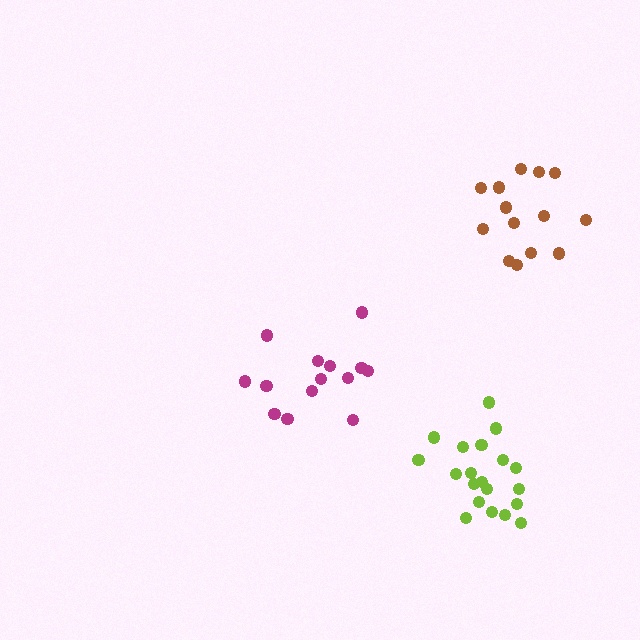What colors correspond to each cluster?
The clusters are colored: magenta, lime, brown.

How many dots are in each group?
Group 1: 14 dots, Group 2: 20 dots, Group 3: 14 dots (48 total).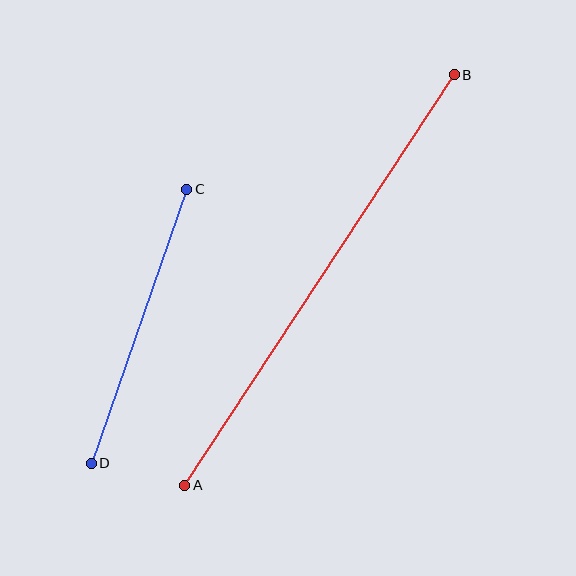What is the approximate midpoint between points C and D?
The midpoint is at approximately (139, 326) pixels.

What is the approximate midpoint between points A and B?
The midpoint is at approximately (319, 280) pixels.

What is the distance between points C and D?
The distance is approximately 290 pixels.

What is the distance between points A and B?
The distance is approximately 491 pixels.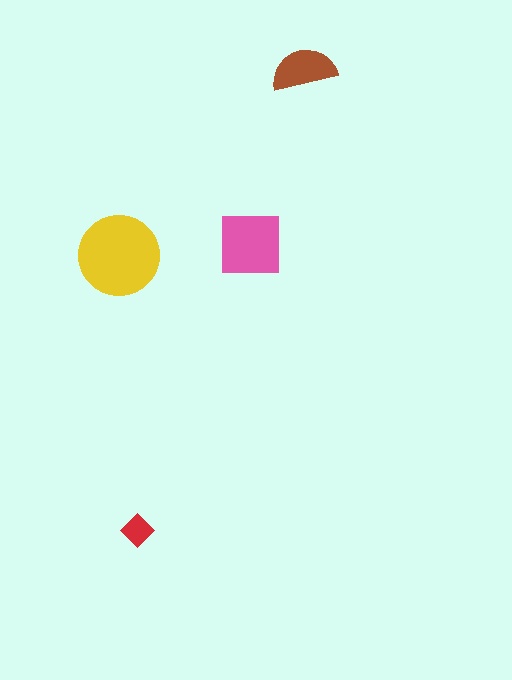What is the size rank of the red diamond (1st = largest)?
4th.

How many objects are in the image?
There are 4 objects in the image.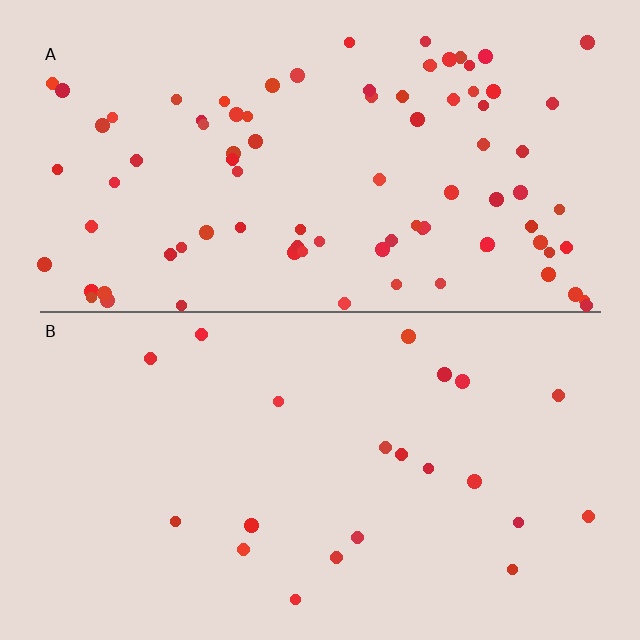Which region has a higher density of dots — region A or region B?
A (the top).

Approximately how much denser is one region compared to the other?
Approximately 4.1× — region A over region B.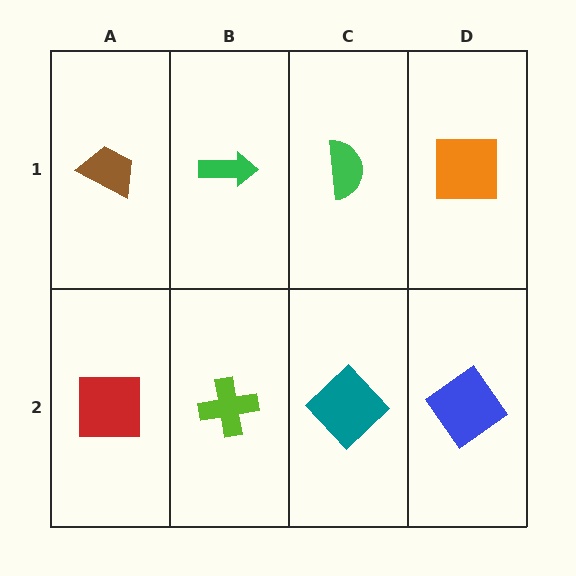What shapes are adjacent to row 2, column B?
A green arrow (row 1, column B), a red square (row 2, column A), a teal diamond (row 2, column C).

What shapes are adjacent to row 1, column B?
A lime cross (row 2, column B), a brown trapezoid (row 1, column A), a green semicircle (row 1, column C).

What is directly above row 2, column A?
A brown trapezoid.